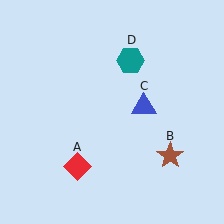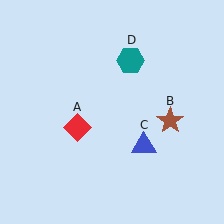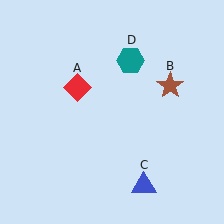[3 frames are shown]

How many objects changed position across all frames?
3 objects changed position: red diamond (object A), brown star (object B), blue triangle (object C).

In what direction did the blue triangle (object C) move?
The blue triangle (object C) moved down.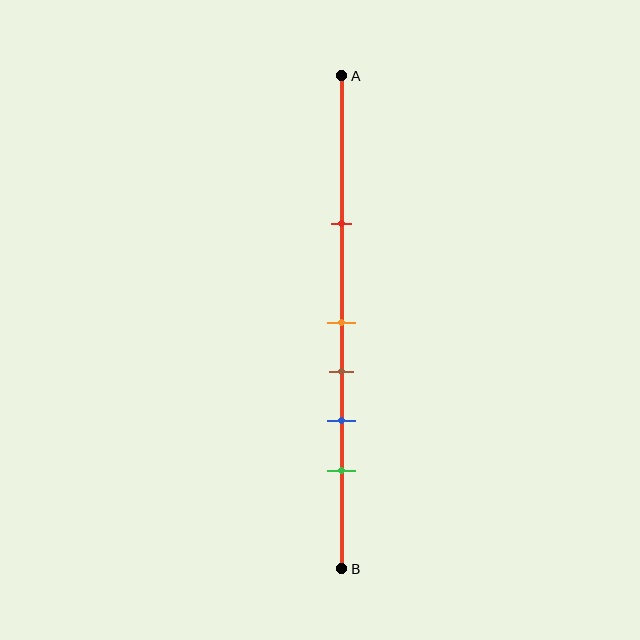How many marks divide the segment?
There are 5 marks dividing the segment.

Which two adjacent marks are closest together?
The orange and brown marks are the closest adjacent pair.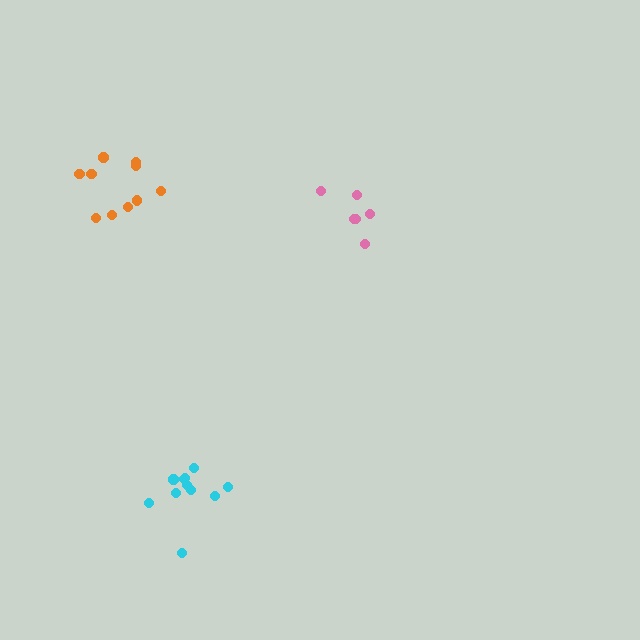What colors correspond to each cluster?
The clusters are colored: pink, cyan, orange.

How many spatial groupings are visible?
There are 3 spatial groupings.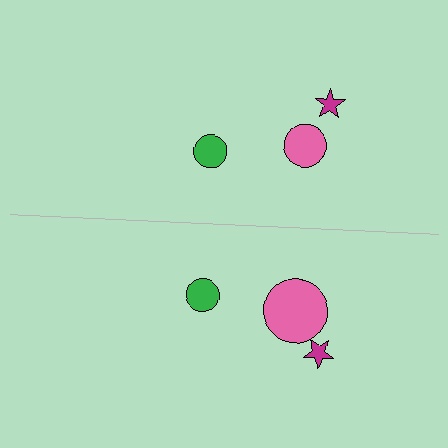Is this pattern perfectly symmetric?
No, the pattern is not perfectly symmetric. The pink circle on the bottom side has a different size than its mirror counterpart.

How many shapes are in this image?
There are 6 shapes in this image.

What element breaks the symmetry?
The pink circle on the bottom side has a different size than its mirror counterpart.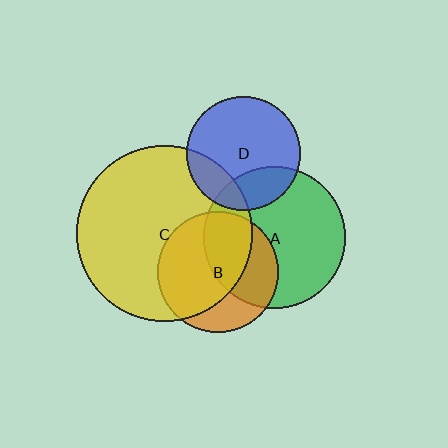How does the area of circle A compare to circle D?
Approximately 1.6 times.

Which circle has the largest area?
Circle C (yellow).